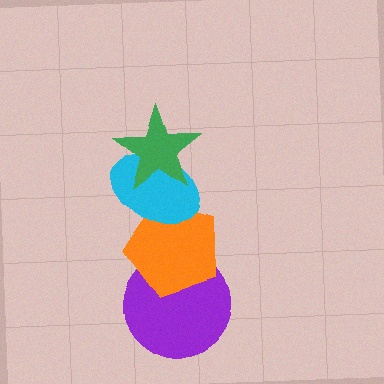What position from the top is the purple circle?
The purple circle is 4th from the top.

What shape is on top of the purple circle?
The orange pentagon is on top of the purple circle.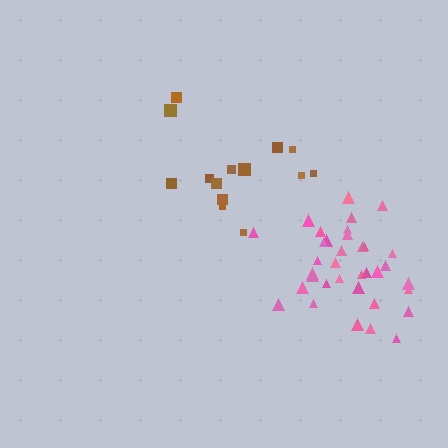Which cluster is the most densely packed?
Pink.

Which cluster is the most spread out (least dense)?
Brown.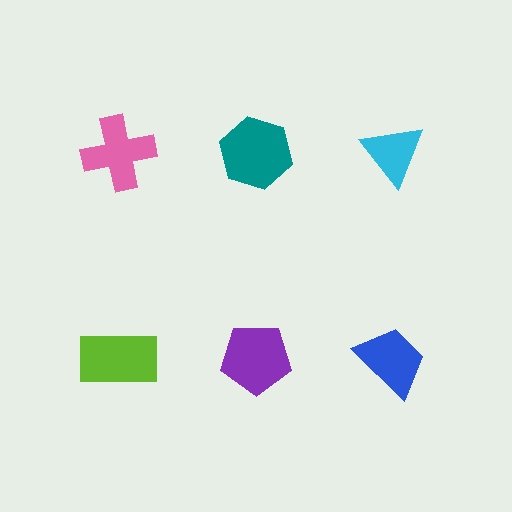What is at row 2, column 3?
A blue trapezoid.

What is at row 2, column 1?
A lime rectangle.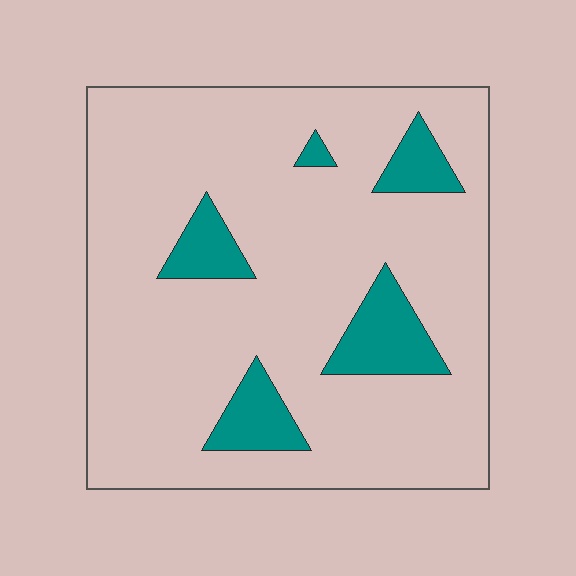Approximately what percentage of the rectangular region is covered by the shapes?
Approximately 15%.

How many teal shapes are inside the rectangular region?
5.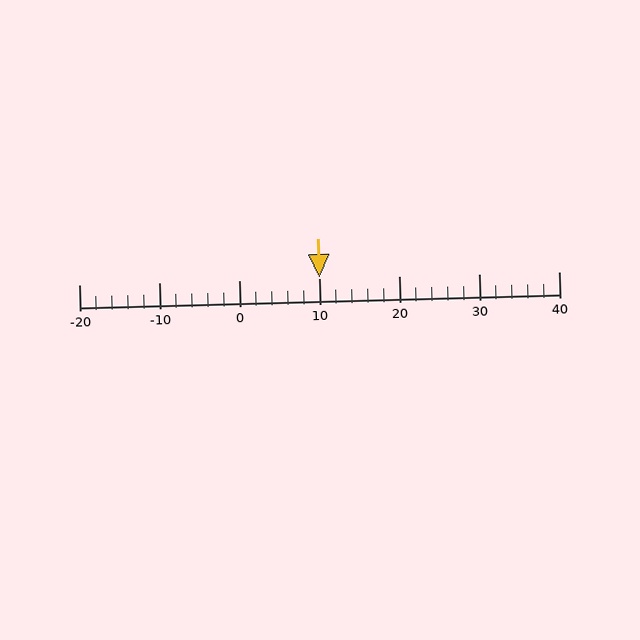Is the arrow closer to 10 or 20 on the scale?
The arrow is closer to 10.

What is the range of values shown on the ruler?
The ruler shows values from -20 to 40.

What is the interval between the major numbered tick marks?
The major tick marks are spaced 10 units apart.